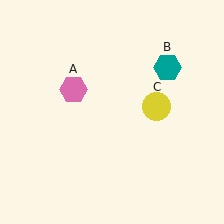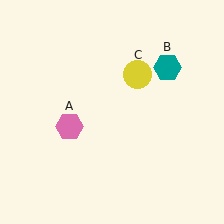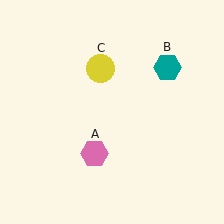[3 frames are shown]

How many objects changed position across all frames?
2 objects changed position: pink hexagon (object A), yellow circle (object C).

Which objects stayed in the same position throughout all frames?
Teal hexagon (object B) remained stationary.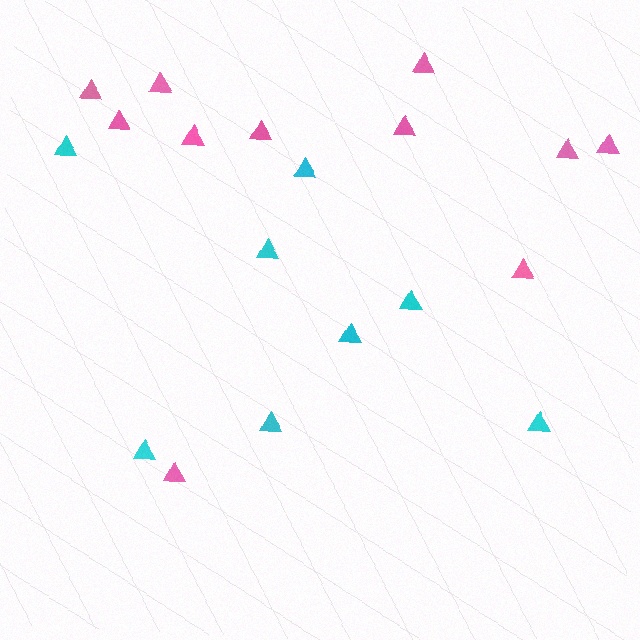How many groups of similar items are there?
There are 2 groups: one group of pink triangles (11) and one group of cyan triangles (8).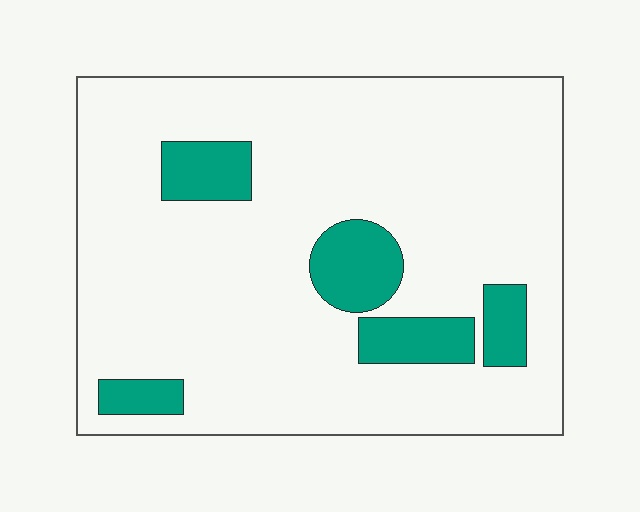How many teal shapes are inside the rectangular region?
5.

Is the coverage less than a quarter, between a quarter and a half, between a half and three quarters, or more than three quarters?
Less than a quarter.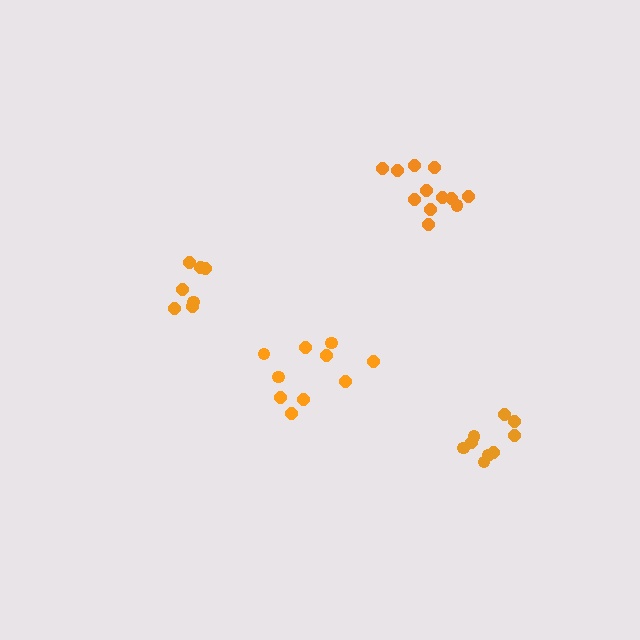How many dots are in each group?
Group 1: 10 dots, Group 2: 7 dots, Group 3: 12 dots, Group 4: 9 dots (38 total).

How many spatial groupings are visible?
There are 4 spatial groupings.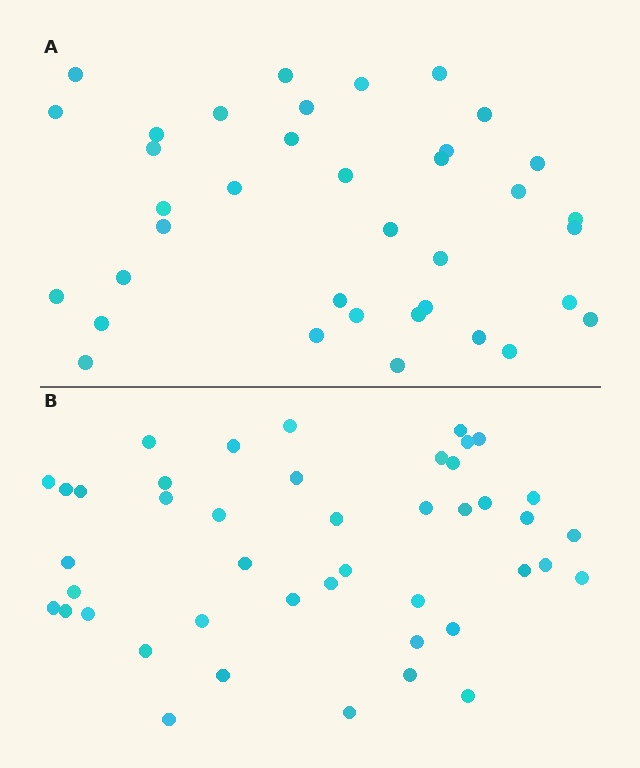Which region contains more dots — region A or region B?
Region B (the bottom region) has more dots.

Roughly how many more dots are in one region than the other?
Region B has roughly 8 or so more dots than region A.